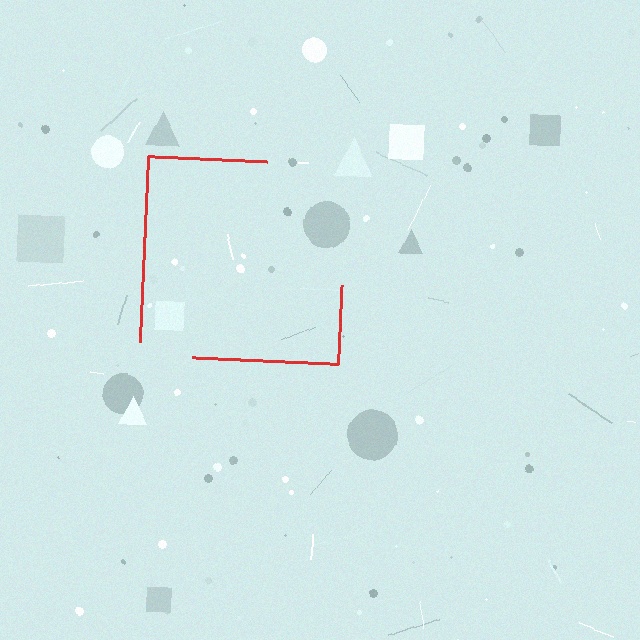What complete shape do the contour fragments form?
The contour fragments form a square.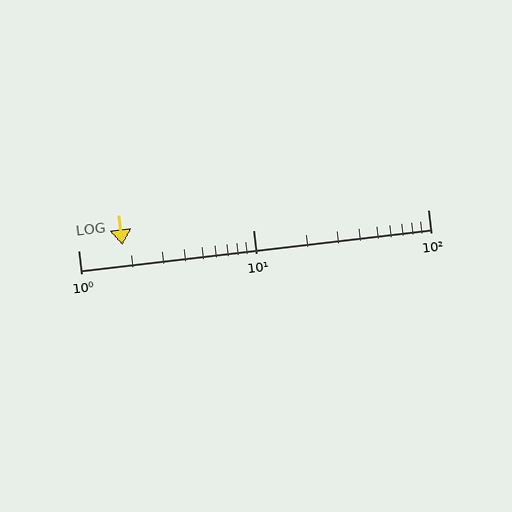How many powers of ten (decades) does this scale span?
The scale spans 2 decades, from 1 to 100.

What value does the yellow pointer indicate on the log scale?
The pointer indicates approximately 1.8.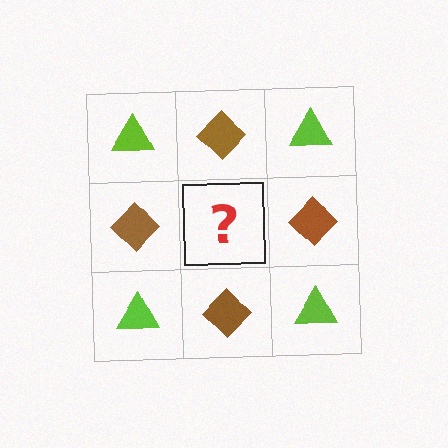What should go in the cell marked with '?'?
The missing cell should contain a lime triangle.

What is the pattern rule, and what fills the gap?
The rule is that it alternates lime triangle and brown diamond in a checkerboard pattern. The gap should be filled with a lime triangle.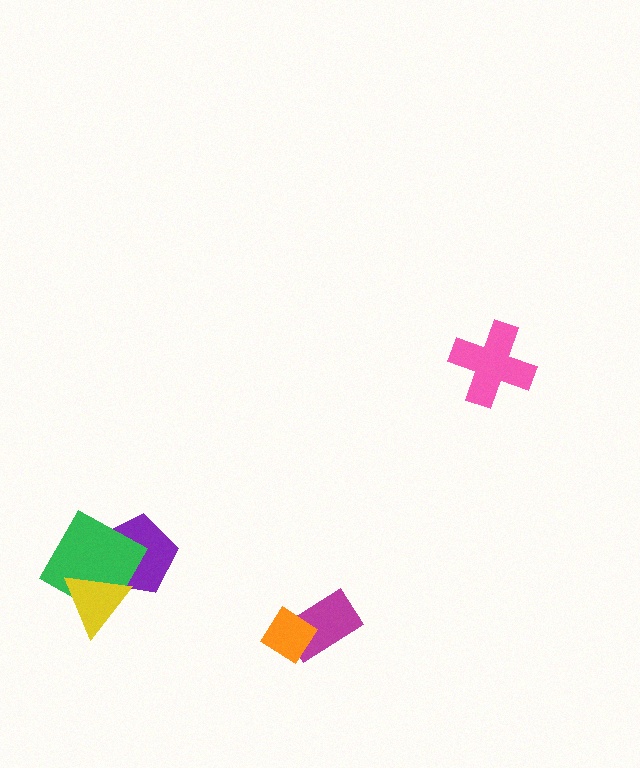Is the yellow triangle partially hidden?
No, no other shape covers it.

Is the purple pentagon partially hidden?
Yes, it is partially covered by another shape.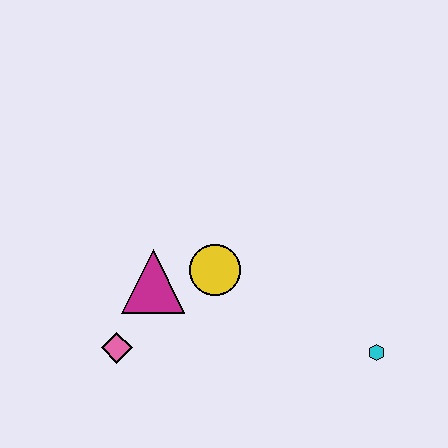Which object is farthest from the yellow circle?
The cyan hexagon is farthest from the yellow circle.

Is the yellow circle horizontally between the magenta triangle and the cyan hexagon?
Yes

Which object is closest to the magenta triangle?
The yellow circle is closest to the magenta triangle.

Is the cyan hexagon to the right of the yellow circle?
Yes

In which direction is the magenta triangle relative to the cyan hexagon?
The magenta triangle is to the left of the cyan hexagon.